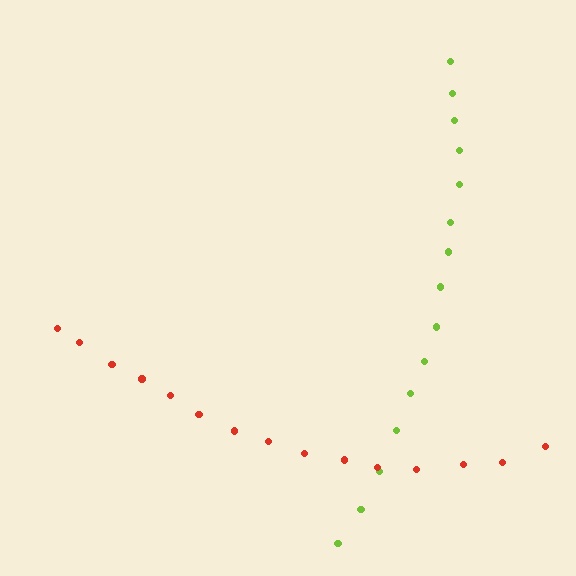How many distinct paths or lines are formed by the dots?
There are 2 distinct paths.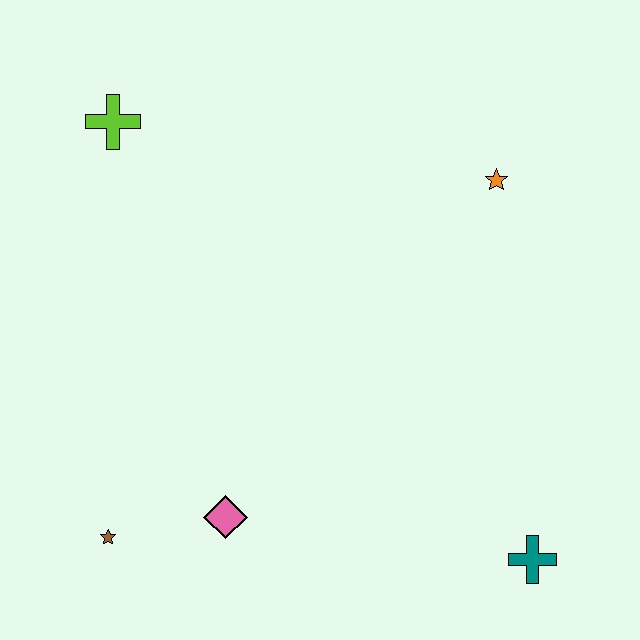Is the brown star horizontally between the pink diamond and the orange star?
No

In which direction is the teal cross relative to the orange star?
The teal cross is below the orange star.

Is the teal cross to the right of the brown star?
Yes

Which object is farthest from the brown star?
The orange star is farthest from the brown star.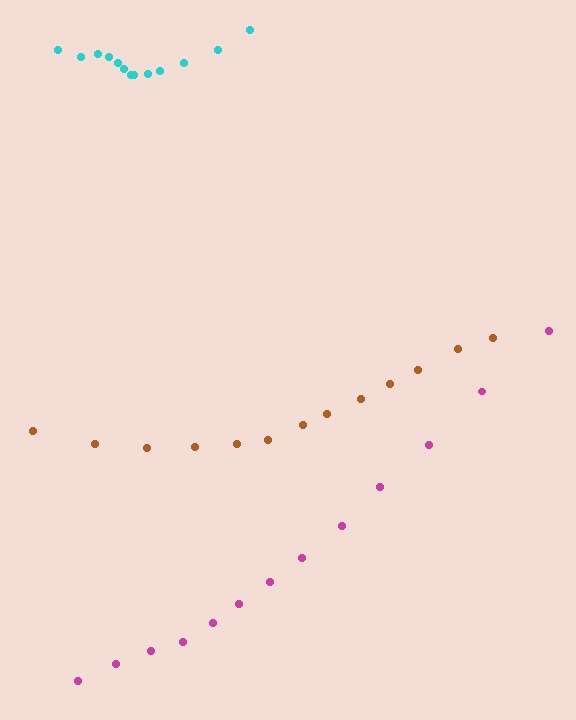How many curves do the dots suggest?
There are 3 distinct paths.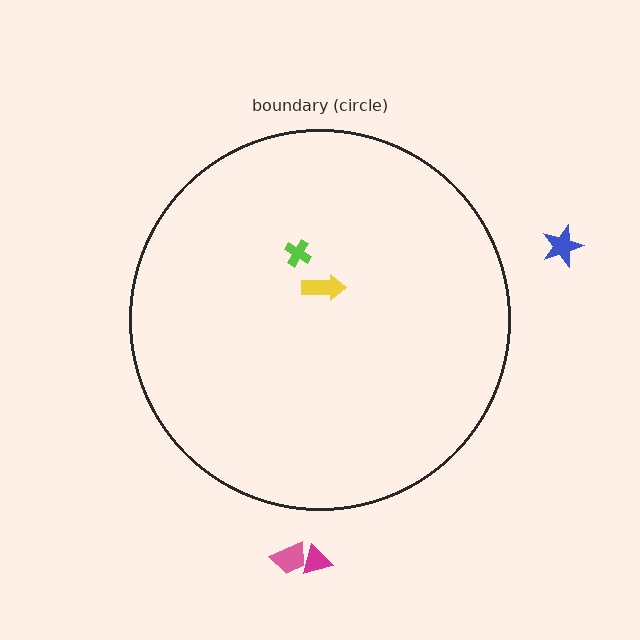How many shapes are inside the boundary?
2 inside, 3 outside.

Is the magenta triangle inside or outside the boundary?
Outside.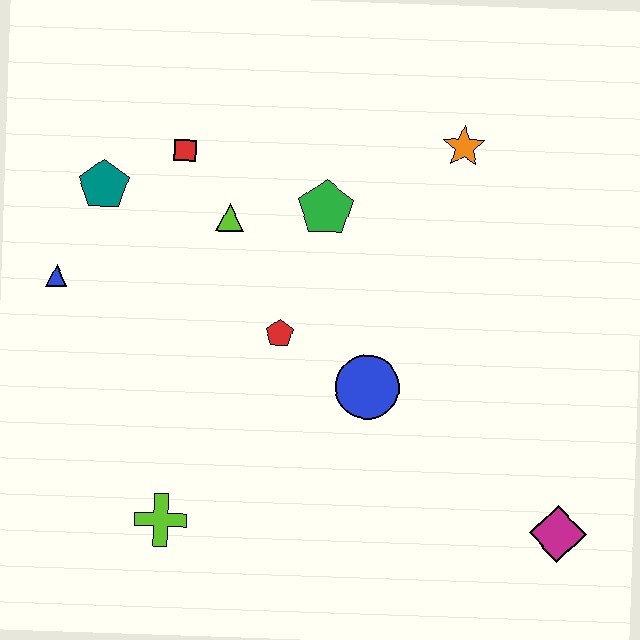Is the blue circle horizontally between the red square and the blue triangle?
No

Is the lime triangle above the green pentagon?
No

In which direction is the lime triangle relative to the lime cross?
The lime triangle is above the lime cross.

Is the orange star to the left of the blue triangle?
No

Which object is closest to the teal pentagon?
The red square is closest to the teal pentagon.